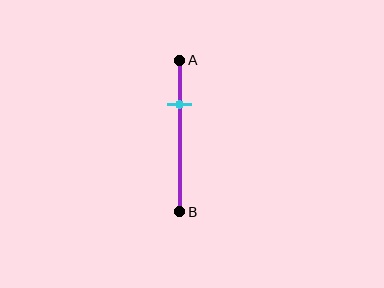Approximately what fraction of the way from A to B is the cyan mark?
The cyan mark is approximately 30% of the way from A to B.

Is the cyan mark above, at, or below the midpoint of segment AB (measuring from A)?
The cyan mark is above the midpoint of segment AB.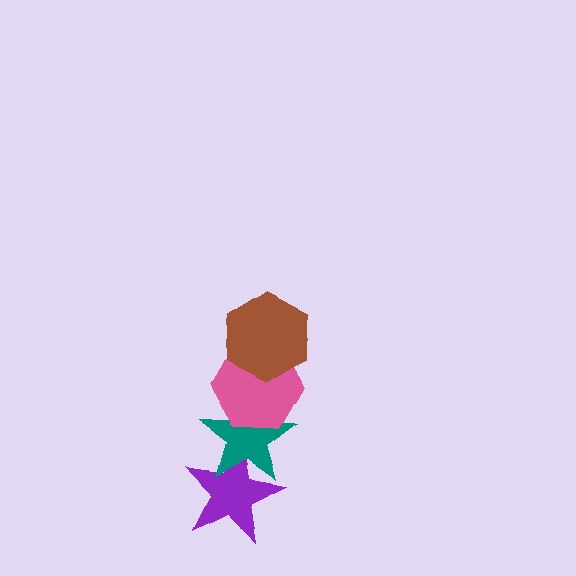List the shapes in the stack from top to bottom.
From top to bottom: the brown hexagon, the pink hexagon, the teal star, the purple star.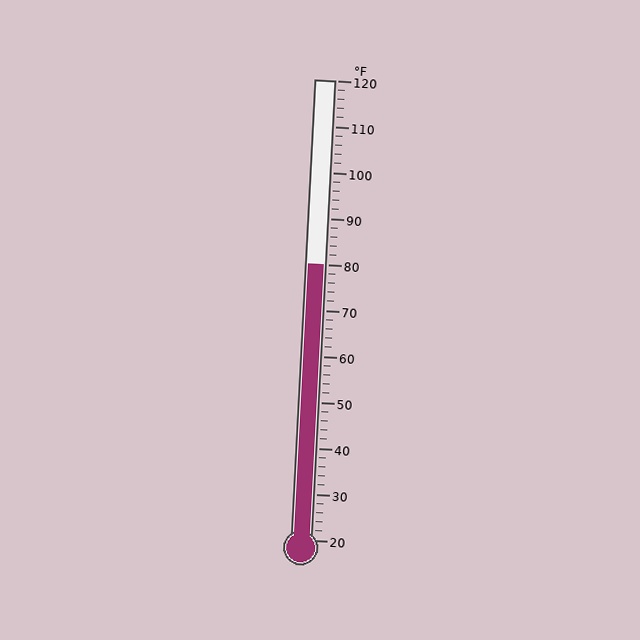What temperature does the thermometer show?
The thermometer shows approximately 80°F.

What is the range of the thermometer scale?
The thermometer scale ranges from 20°F to 120°F.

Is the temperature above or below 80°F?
The temperature is at 80°F.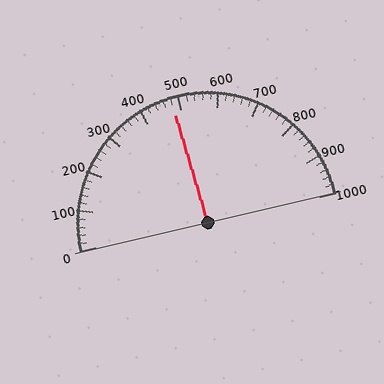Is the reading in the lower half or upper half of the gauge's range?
The reading is in the lower half of the range (0 to 1000).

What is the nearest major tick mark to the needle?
The nearest major tick mark is 500.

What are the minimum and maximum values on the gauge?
The gauge ranges from 0 to 1000.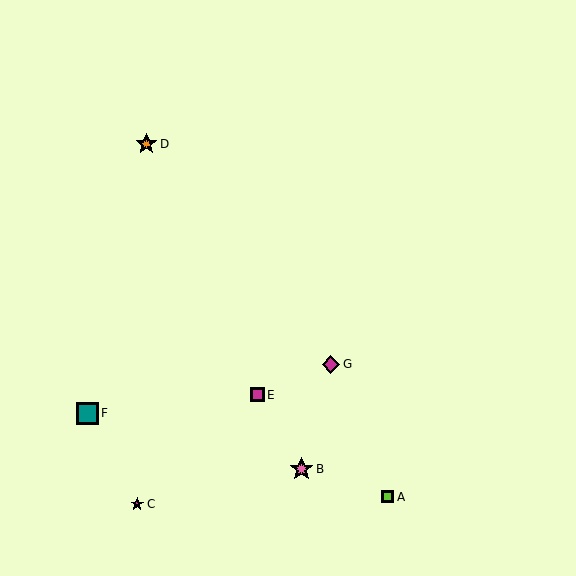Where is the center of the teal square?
The center of the teal square is at (88, 413).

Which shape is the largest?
The pink star (labeled B) is the largest.